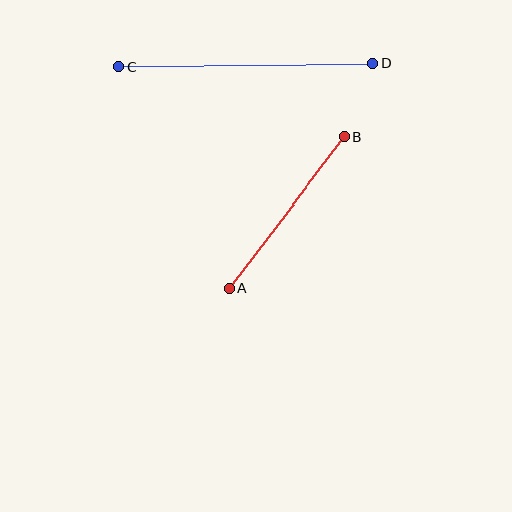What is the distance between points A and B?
The distance is approximately 190 pixels.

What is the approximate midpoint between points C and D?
The midpoint is at approximately (246, 65) pixels.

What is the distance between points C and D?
The distance is approximately 254 pixels.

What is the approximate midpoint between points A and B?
The midpoint is at approximately (287, 213) pixels.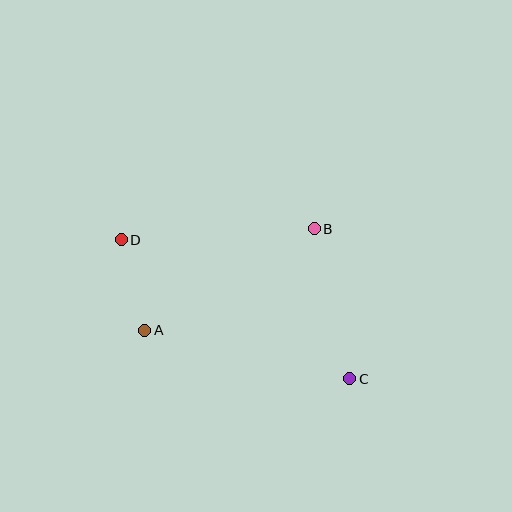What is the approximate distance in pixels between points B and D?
The distance between B and D is approximately 193 pixels.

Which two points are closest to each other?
Points A and D are closest to each other.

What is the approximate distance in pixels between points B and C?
The distance between B and C is approximately 154 pixels.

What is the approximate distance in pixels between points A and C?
The distance between A and C is approximately 211 pixels.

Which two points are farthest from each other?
Points C and D are farthest from each other.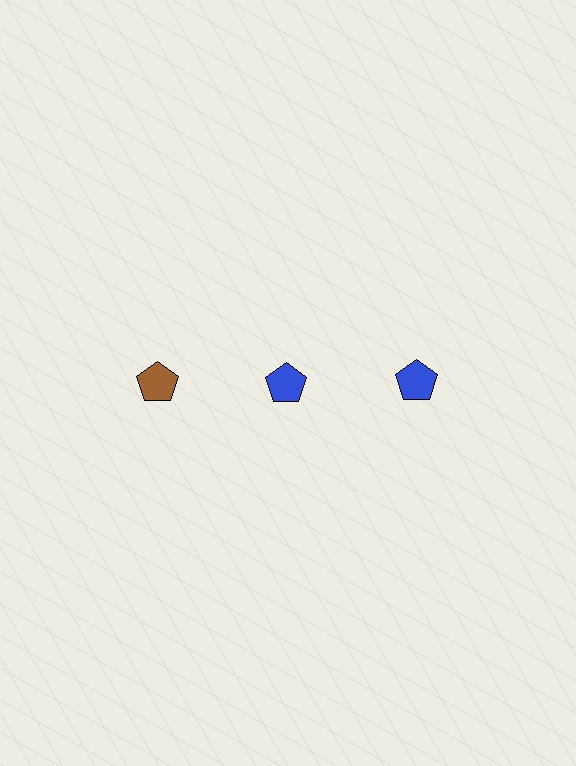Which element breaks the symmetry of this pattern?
The brown pentagon in the top row, leftmost column breaks the symmetry. All other shapes are blue pentagons.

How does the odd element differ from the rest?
It has a different color: brown instead of blue.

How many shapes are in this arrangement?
There are 3 shapes arranged in a grid pattern.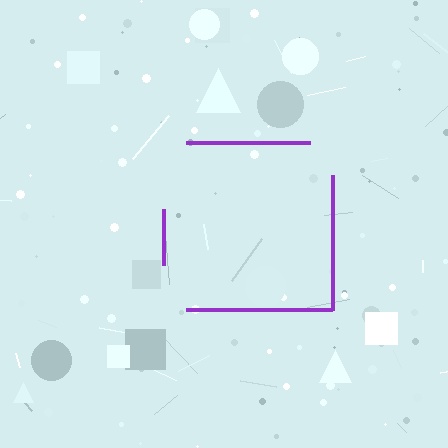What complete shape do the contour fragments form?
The contour fragments form a square.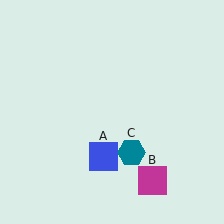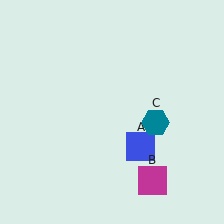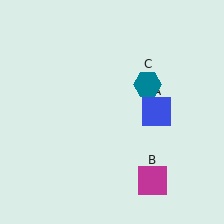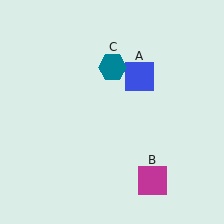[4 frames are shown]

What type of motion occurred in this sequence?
The blue square (object A), teal hexagon (object C) rotated counterclockwise around the center of the scene.